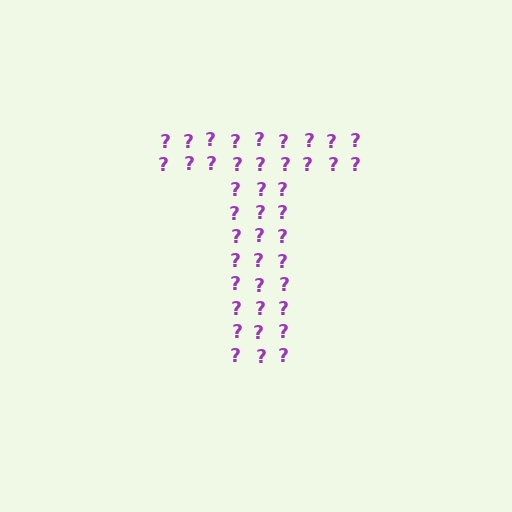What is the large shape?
The large shape is the letter T.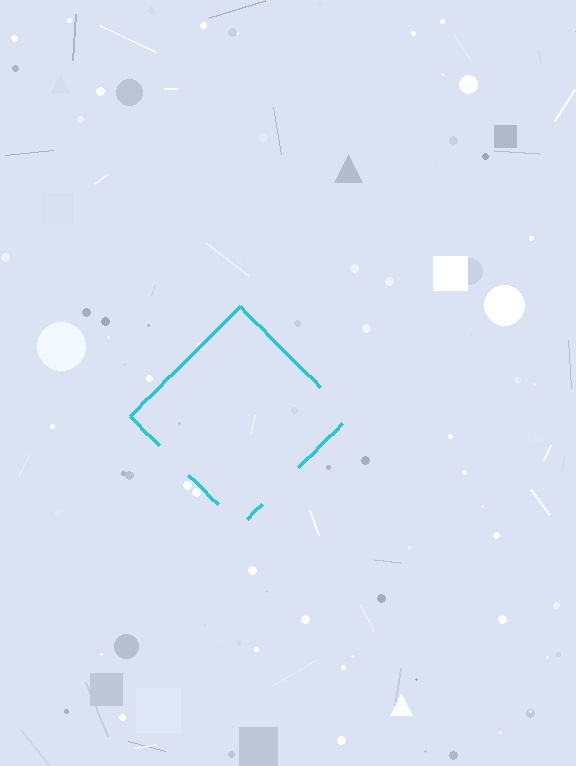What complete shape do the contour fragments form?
The contour fragments form a diamond.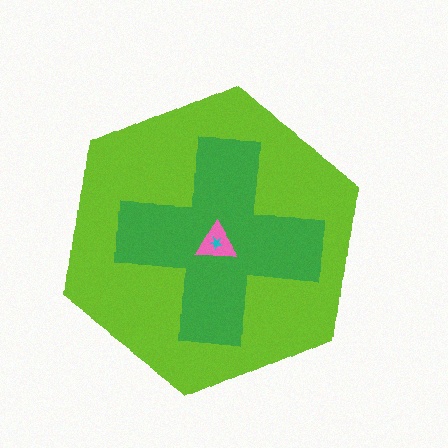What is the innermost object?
The cyan star.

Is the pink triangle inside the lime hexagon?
Yes.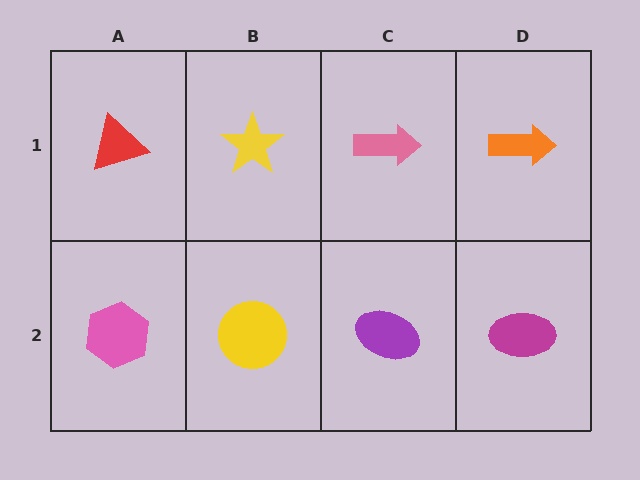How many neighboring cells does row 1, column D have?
2.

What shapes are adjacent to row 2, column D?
An orange arrow (row 1, column D), a purple ellipse (row 2, column C).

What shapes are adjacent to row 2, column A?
A red triangle (row 1, column A), a yellow circle (row 2, column B).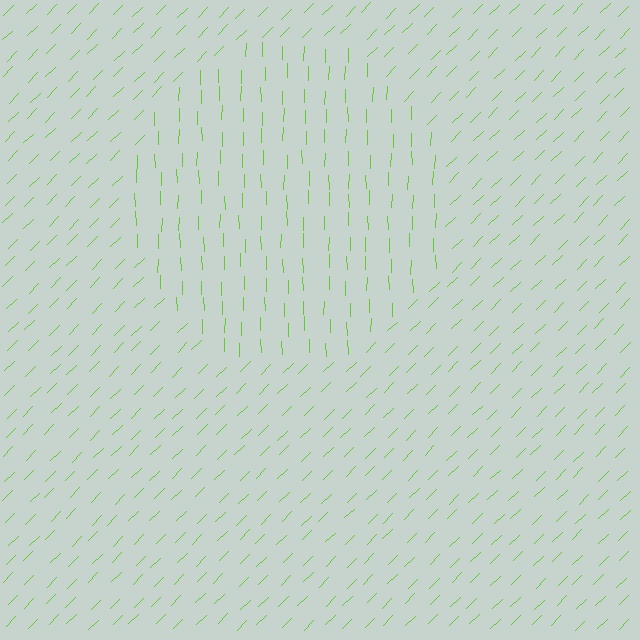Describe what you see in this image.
The image is filled with small lime line segments. A circle region in the image has lines oriented differently from the surrounding lines, creating a visible texture boundary.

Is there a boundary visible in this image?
Yes, there is a texture boundary formed by a change in line orientation.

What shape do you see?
I see a circle.